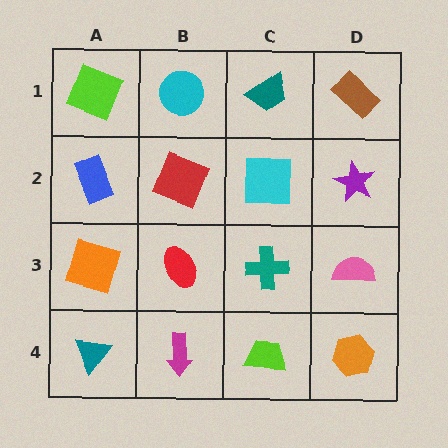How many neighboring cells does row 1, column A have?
2.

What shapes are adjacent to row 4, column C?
A teal cross (row 3, column C), a magenta arrow (row 4, column B), an orange hexagon (row 4, column D).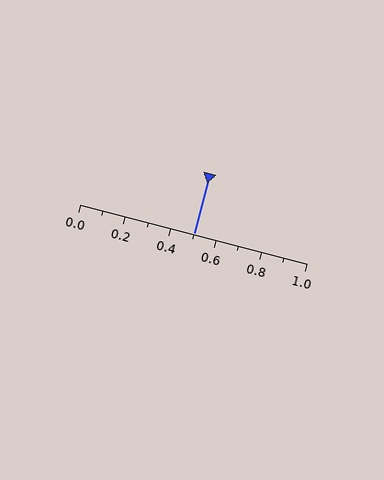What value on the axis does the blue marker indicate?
The marker indicates approximately 0.5.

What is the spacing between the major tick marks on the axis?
The major ticks are spaced 0.2 apart.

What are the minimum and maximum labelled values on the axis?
The axis runs from 0.0 to 1.0.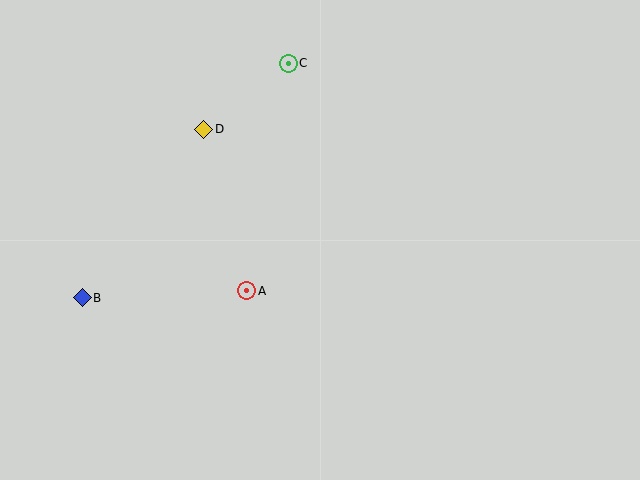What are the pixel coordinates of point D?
Point D is at (204, 129).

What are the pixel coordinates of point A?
Point A is at (247, 291).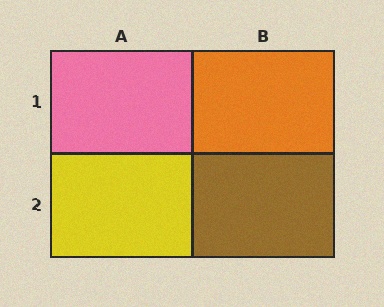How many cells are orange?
1 cell is orange.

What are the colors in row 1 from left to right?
Pink, orange.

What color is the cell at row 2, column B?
Brown.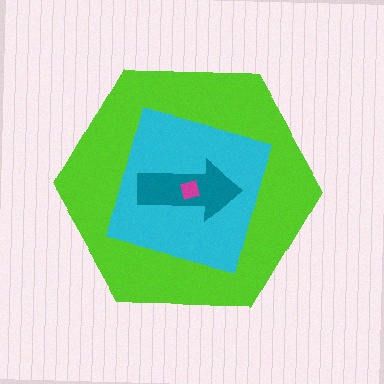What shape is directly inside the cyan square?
The teal arrow.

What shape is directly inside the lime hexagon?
The cyan square.